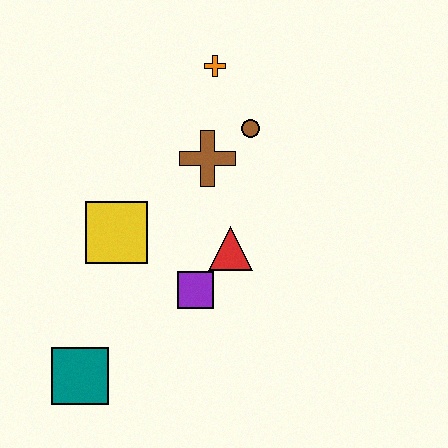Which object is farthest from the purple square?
The orange cross is farthest from the purple square.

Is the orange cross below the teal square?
No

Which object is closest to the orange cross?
The brown circle is closest to the orange cross.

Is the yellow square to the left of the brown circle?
Yes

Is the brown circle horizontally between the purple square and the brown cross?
No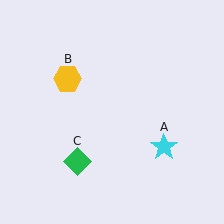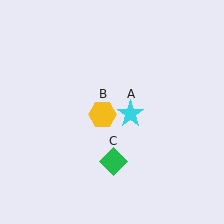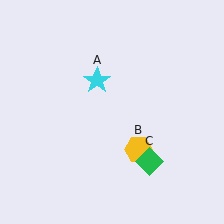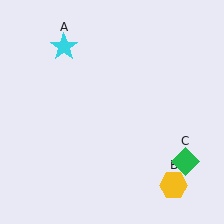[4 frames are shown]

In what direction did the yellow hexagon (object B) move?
The yellow hexagon (object B) moved down and to the right.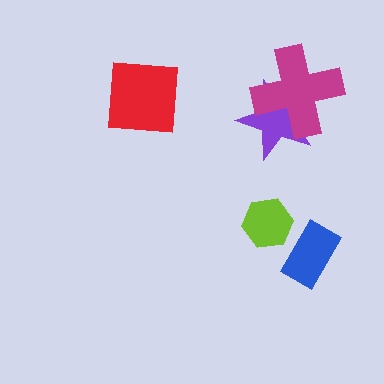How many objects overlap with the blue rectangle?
0 objects overlap with the blue rectangle.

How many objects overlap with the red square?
0 objects overlap with the red square.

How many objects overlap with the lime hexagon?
0 objects overlap with the lime hexagon.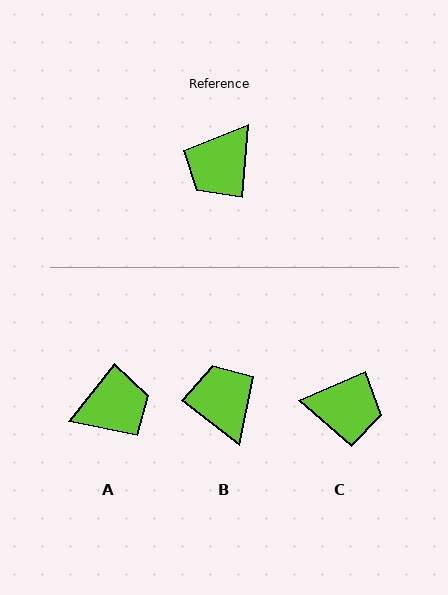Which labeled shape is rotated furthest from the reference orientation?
A, about 146 degrees away.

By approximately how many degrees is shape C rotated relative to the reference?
Approximately 118 degrees counter-clockwise.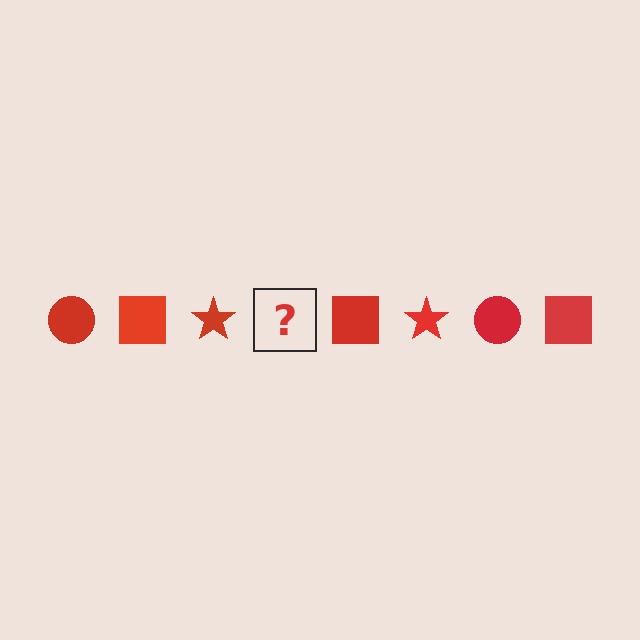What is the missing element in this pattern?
The missing element is a red circle.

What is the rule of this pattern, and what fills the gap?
The rule is that the pattern cycles through circle, square, star shapes in red. The gap should be filled with a red circle.